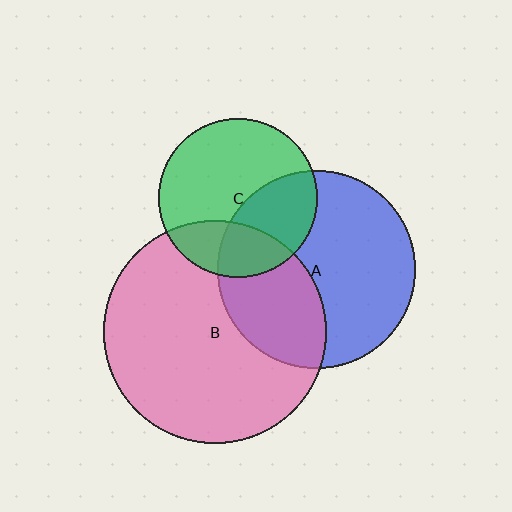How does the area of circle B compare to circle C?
Approximately 2.0 times.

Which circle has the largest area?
Circle B (pink).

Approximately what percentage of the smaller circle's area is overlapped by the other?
Approximately 35%.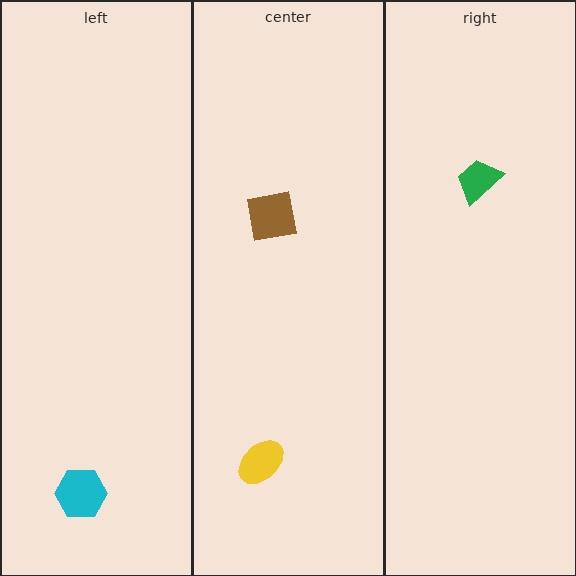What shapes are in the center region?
The yellow ellipse, the brown square.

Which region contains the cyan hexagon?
The left region.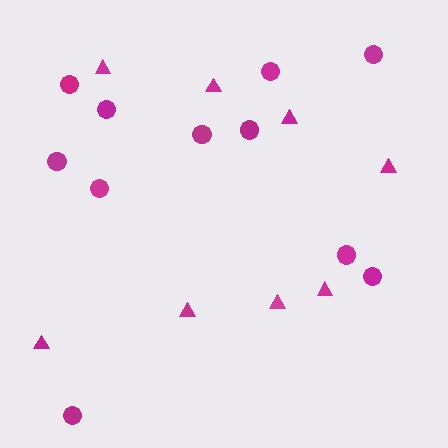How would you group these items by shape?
There are 2 groups: one group of triangles (8) and one group of circles (11).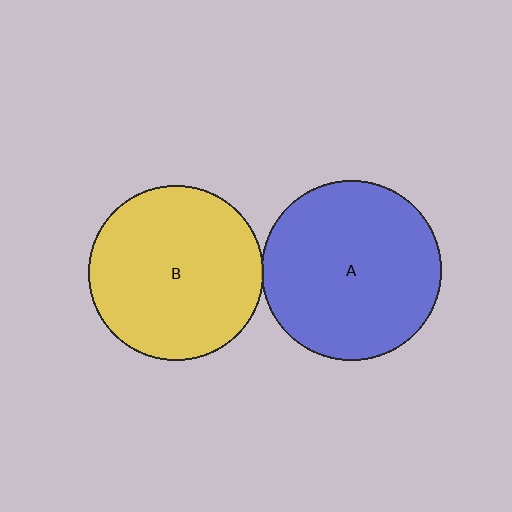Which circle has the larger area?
Circle A (blue).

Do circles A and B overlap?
Yes.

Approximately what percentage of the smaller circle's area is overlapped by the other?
Approximately 5%.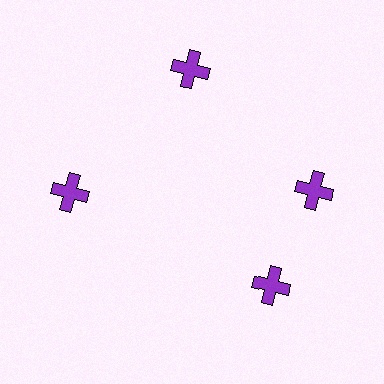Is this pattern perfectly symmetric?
No. The 4 purple crosses are arranged in a ring, but one element near the 6 o'clock position is rotated out of alignment along the ring, breaking the 4-fold rotational symmetry.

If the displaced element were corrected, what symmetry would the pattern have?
It would have 4-fold rotational symmetry — the pattern would map onto itself every 90 degrees.